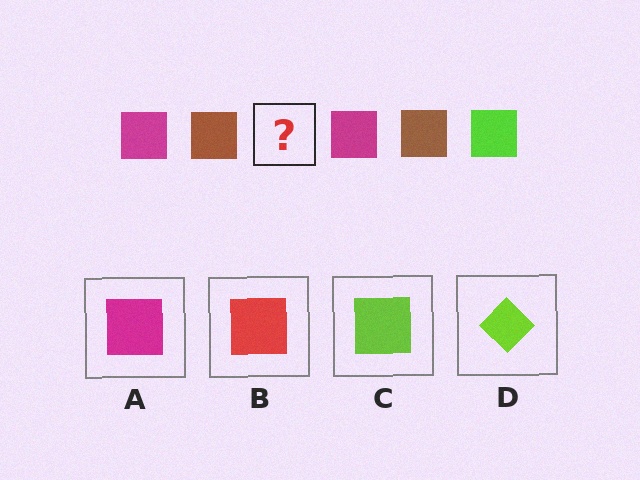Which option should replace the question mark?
Option C.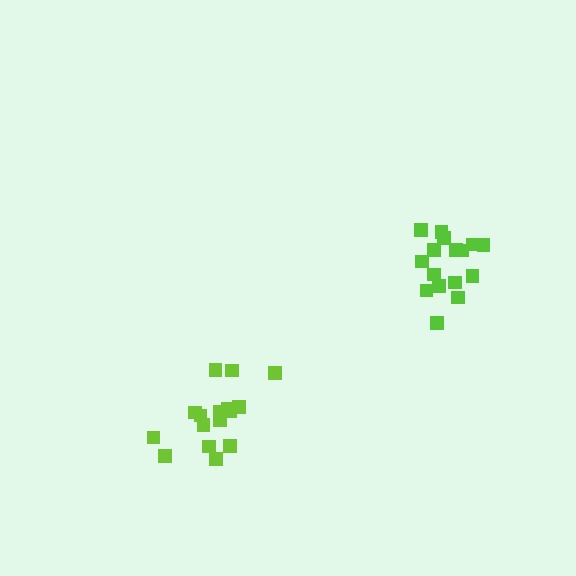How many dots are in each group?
Group 1: 16 dots, Group 2: 16 dots (32 total).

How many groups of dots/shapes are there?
There are 2 groups.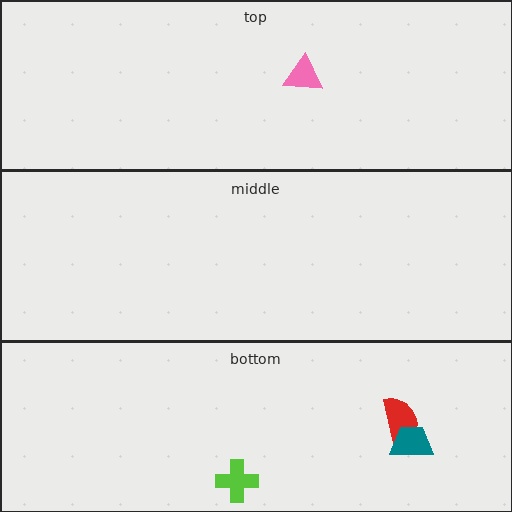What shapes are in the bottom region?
The red semicircle, the teal trapezoid, the lime cross.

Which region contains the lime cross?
The bottom region.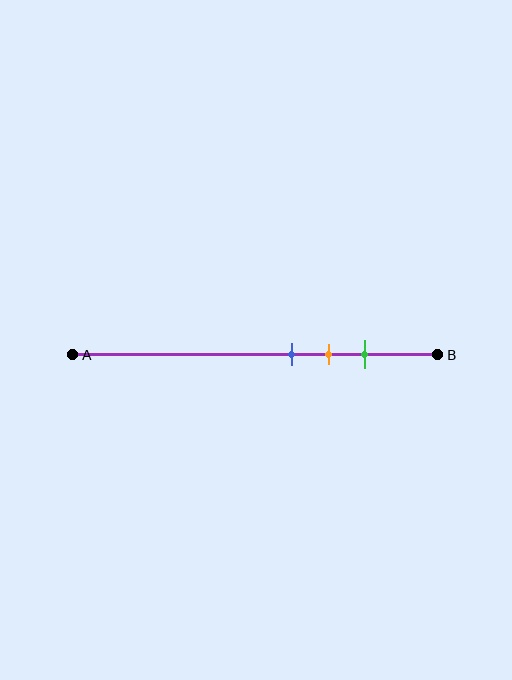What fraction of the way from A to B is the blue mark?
The blue mark is approximately 60% (0.6) of the way from A to B.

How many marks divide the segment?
There are 3 marks dividing the segment.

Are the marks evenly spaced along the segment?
Yes, the marks are approximately evenly spaced.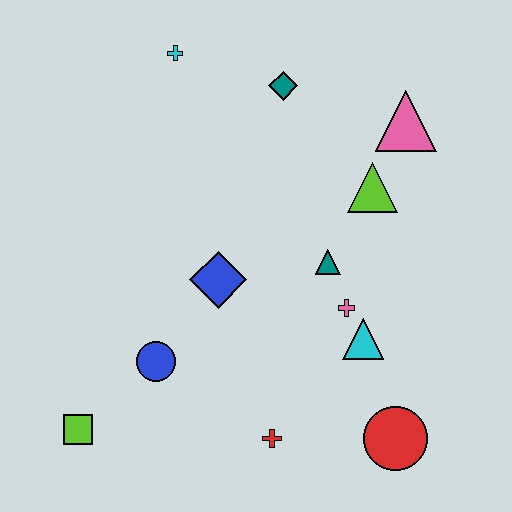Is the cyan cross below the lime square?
No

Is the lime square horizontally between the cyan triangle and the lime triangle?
No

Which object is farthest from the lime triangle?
The lime square is farthest from the lime triangle.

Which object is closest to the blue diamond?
The blue circle is closest to the blue diamond.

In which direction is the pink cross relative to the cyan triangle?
The pink cross is above the cyan triangle.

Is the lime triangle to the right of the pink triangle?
No